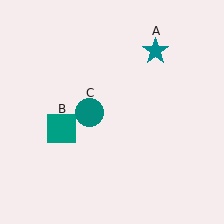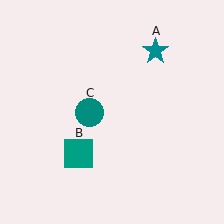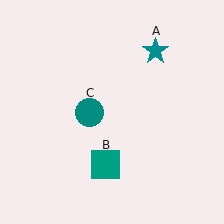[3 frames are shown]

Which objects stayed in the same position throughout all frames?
Teal star (object A) and teal circle (object C) remained stationary.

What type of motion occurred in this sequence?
The teal square (object B) rotated counterclockwise around the center of the scene.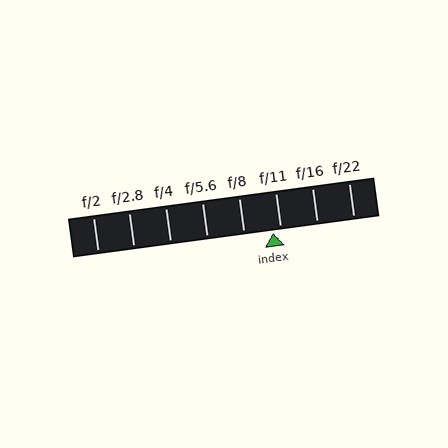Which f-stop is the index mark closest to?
The index mark is closest to f/11.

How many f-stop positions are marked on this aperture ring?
There are 8 f-stop positions marked.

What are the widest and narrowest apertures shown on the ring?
The widest aperture shown is f/2 and the narrowest is f/22.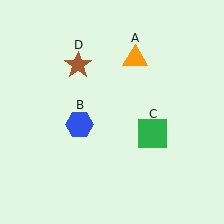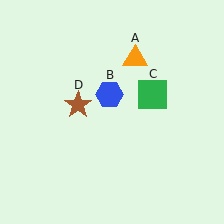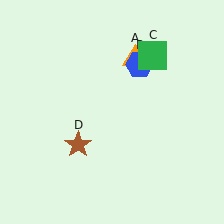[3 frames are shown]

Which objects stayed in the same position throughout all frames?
Orange triangle (object A) remained stationary.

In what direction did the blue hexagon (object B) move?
The blue hexagon (object B) moved up and to the right.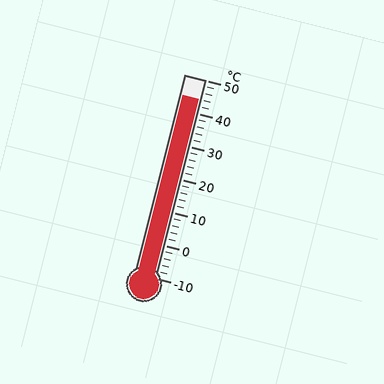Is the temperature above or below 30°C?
The temperature is above 30°C.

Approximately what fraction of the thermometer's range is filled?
The thermometer is filled to approximately 90% of its range.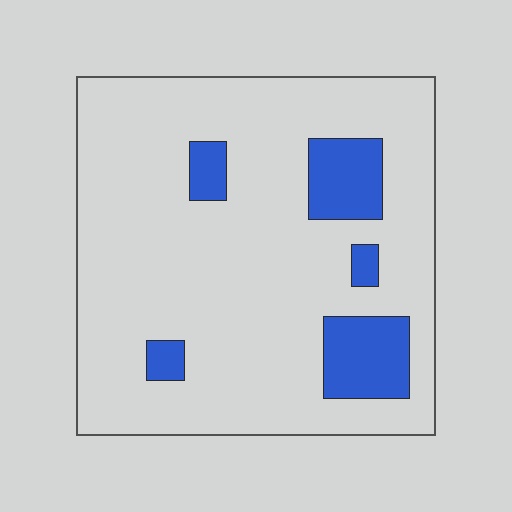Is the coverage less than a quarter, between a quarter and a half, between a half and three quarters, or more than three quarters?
Less than a quarter.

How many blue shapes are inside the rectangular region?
5.